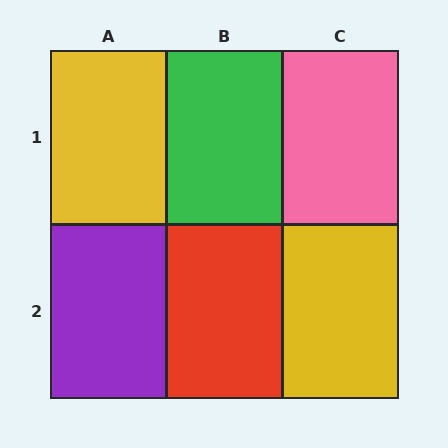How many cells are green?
1 cell is green.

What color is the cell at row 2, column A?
Purple.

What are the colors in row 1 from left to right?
Yellow, green, pink.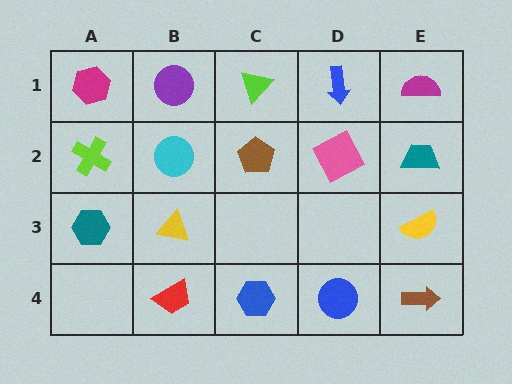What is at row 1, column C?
A lime triangle.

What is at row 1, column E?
A magenta semicircle.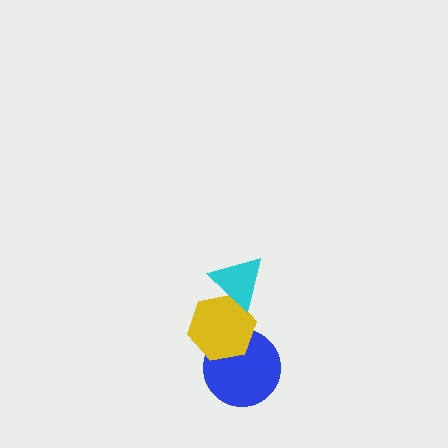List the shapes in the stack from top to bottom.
From top to bottom: the cyan triangle, the yellow hexagon, the blue circle.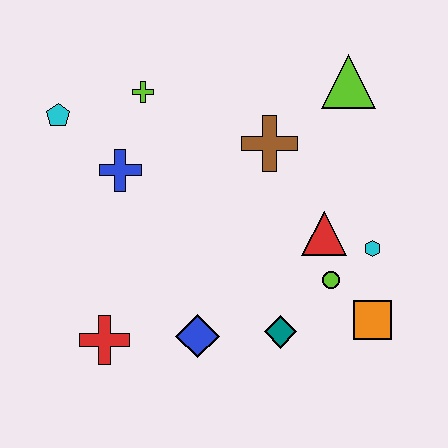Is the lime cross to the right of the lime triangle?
No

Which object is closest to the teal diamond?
The lime circle is closest to the teal diamond.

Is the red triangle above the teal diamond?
Yes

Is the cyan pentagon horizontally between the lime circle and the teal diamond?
No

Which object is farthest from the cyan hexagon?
The cyan pentagon is farthest from the cyan hexagon.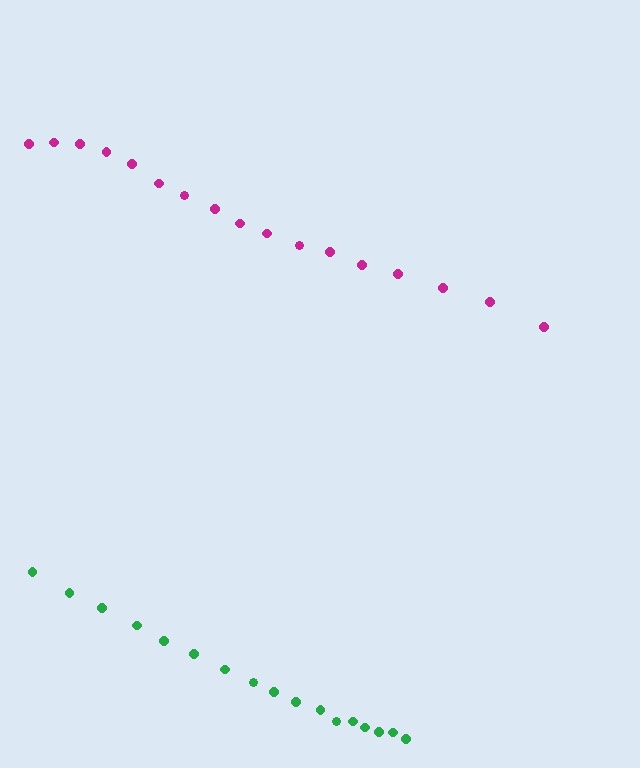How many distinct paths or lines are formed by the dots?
There are 2 distinct paths.